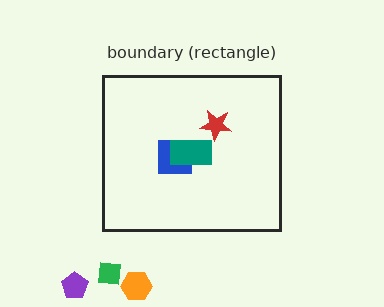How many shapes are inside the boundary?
3 inside, 3 outside.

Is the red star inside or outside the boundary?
Inside.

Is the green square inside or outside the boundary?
Outside.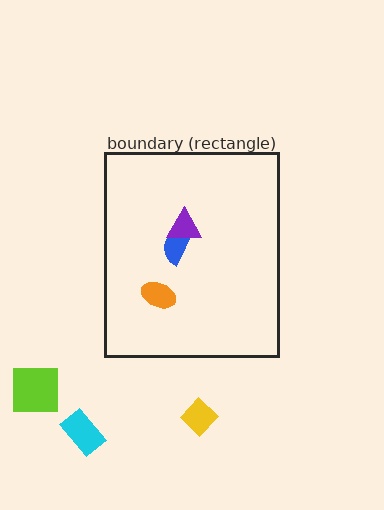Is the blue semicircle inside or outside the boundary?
Inside.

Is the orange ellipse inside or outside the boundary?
Inside.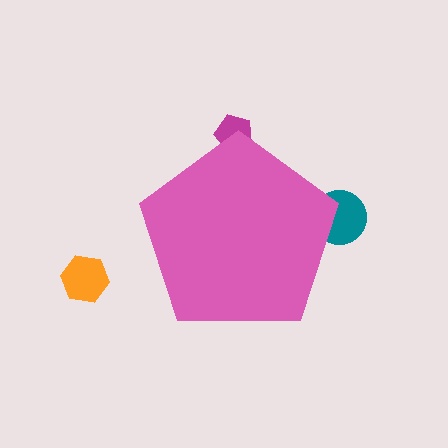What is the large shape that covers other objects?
A pink pentagon.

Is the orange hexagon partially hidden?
No, the orange hexagon is fully visible.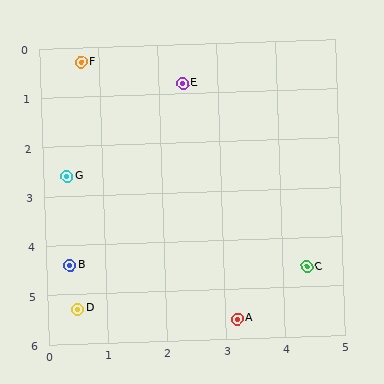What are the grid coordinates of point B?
Point B is at approximately (0.4, 4.4).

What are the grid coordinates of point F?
Point F is at approximately (0.7, 0.3).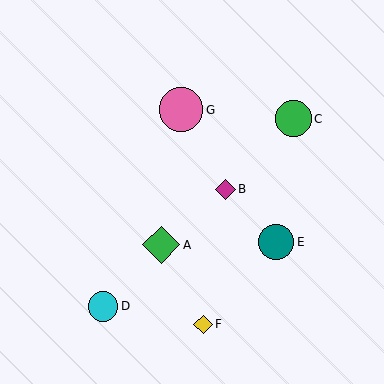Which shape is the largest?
The pink circle (labeled G) is the largest.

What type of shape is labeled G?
Shape G is a pink circle.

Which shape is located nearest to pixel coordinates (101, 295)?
The cyan circle (labeled D) at (103, 306) is nearest to that location.